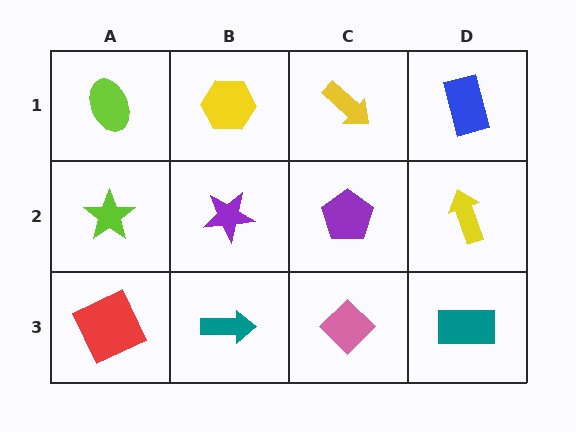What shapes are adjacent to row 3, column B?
A purple star (row 2, column B), a red square (row 3, column A), a pink diamond (row 3, column C).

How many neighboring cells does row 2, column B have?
4.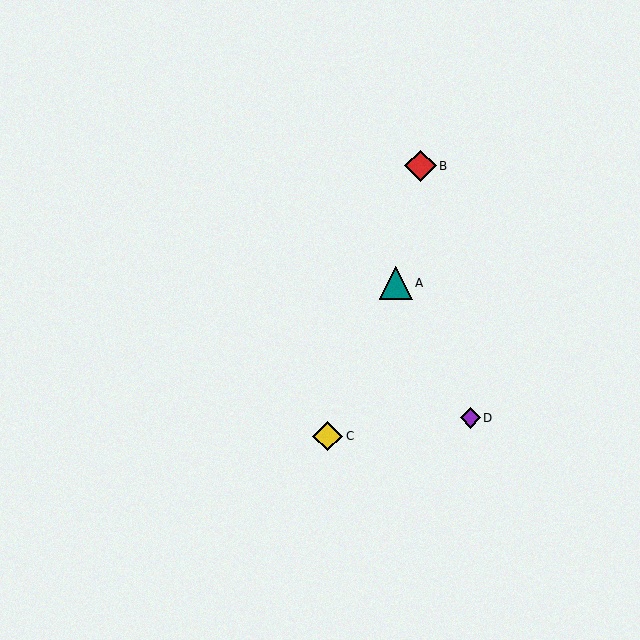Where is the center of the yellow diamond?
The center of the yellow diamond is at (328, 436).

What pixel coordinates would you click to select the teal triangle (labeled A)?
Click at (396, 283) to select the teal triangle A.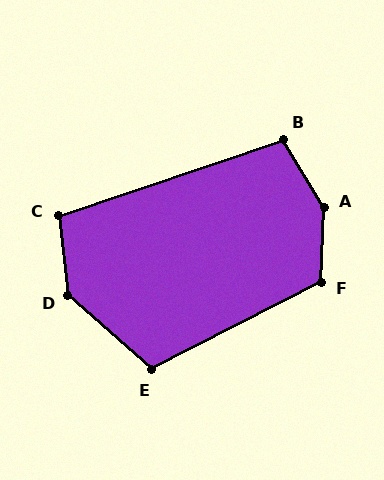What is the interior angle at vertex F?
Approximately 120 degrees (obtuse).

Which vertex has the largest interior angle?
A, at approximately 147 degrees.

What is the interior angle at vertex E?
Approximately 111 degrees (obtuse).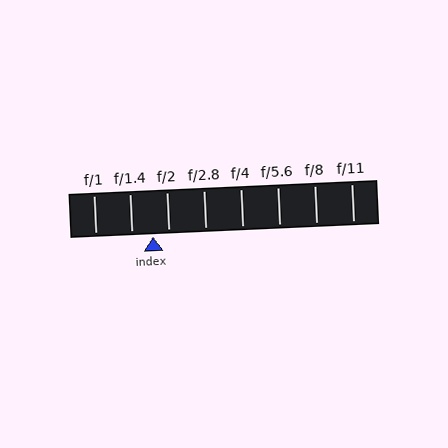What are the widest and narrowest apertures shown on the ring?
The widest aperture shown is f/1 and the narrowest is f/11.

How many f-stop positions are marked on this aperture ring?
There are 8 f-stop positions marked.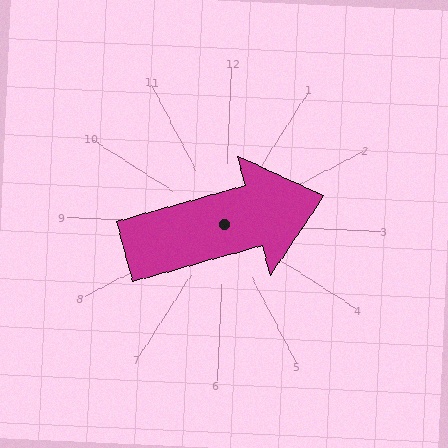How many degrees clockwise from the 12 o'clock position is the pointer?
Approximately 72 degrees.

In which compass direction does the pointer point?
East.